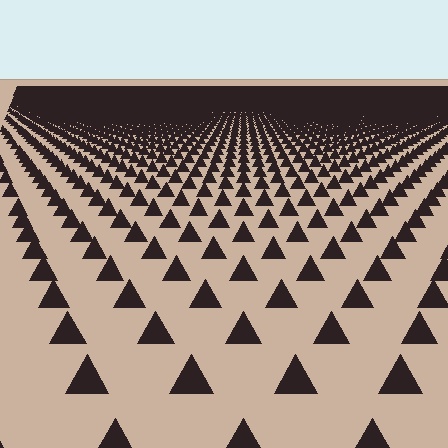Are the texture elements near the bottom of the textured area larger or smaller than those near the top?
Larger. Near the bottom, elements are closer to the viewer and appear at a bigger on-screen size.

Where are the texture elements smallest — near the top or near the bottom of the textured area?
Near the top.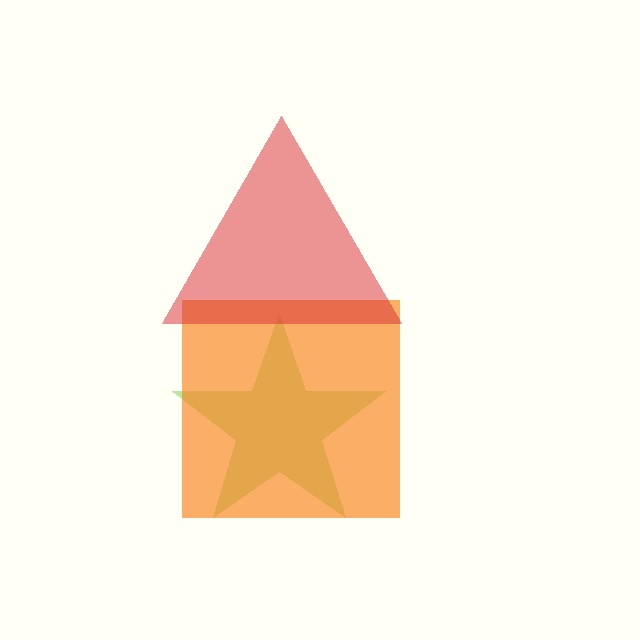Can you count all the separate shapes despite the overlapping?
Yes, there are 3 separate shapes.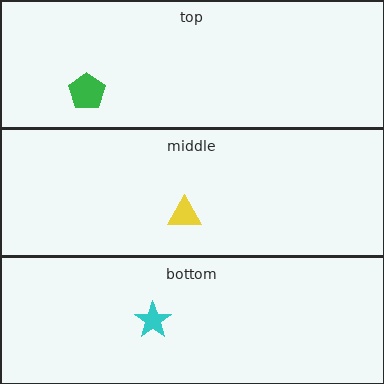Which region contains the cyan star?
The bottom region.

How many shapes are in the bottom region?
1.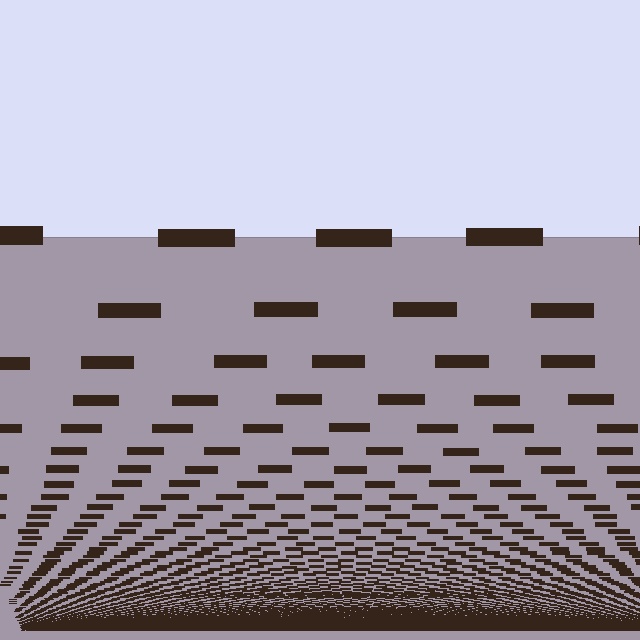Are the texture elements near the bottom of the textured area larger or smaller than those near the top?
Smaller. The gradient is inverted — elements near the bottom are smaller and denser.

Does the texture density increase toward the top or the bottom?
Density increases toward the bottom.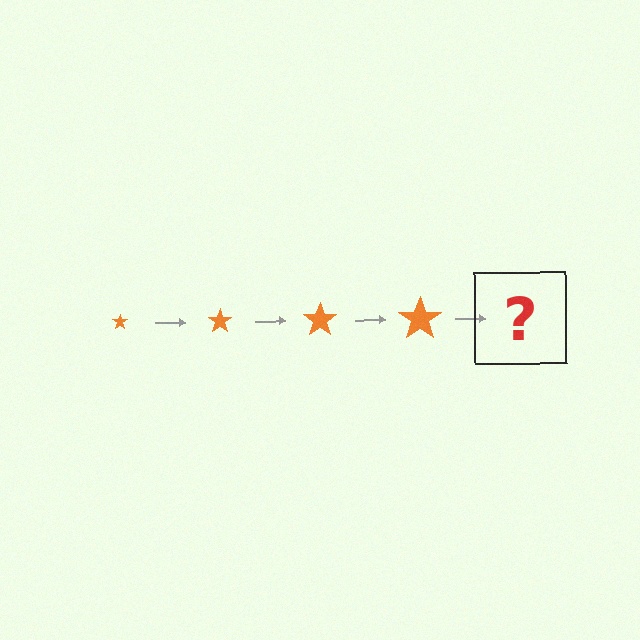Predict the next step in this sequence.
The next step is an orange star, larger than the previous one.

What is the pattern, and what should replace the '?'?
The pattern is that the star gets progressively larger each step. The '?' should be an orange star, larger than the previous one.